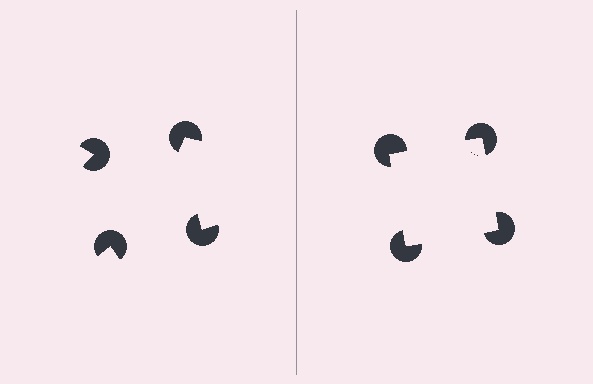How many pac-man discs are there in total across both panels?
8 — 4 on each side.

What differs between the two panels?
The pac-man discs are positioned identically on both sides; only the wedge orientations differ. On the right they align to a square; on the left they are misaligned.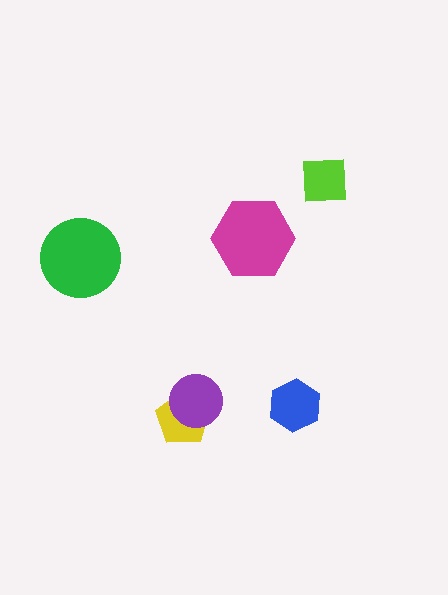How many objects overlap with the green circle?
0 objects overlap with the green circle.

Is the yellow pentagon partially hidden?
Yes, it is partially covered by another shape.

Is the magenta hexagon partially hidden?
No, no other shape covers it.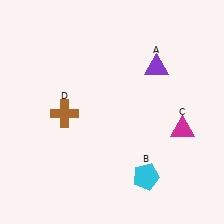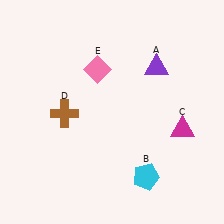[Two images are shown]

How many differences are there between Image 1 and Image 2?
There is 1 difference between the two images.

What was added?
A pink diamond (E) was added in Image 2.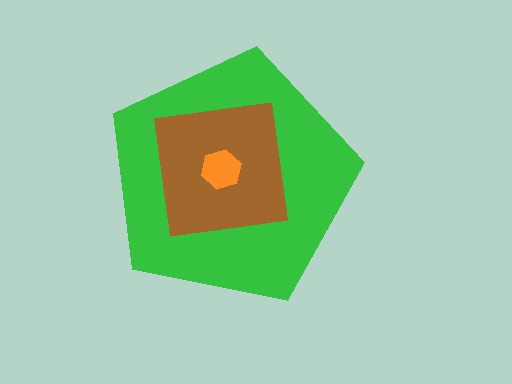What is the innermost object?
The orange hexagon.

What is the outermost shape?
The green pentagon.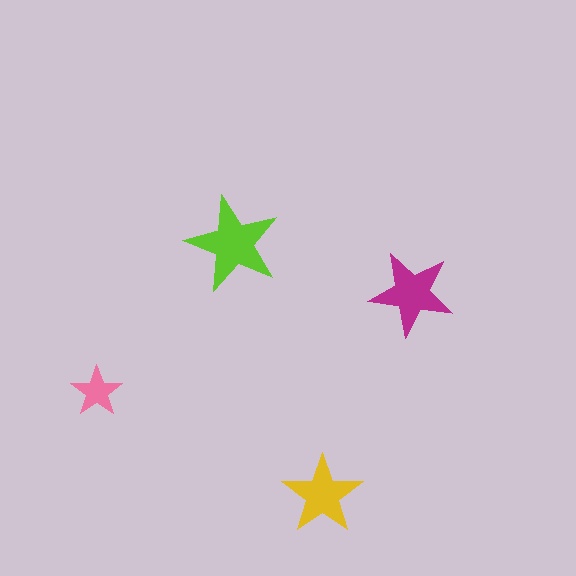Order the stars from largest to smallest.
the lime one, the magenta one, the yellow one, the pink one.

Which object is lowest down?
The yellow star is bottommost.